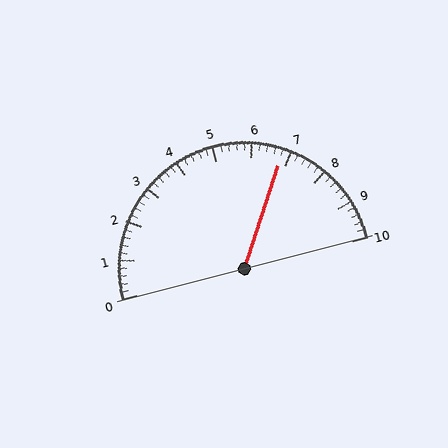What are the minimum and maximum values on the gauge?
The gauge ranges from 0 to 10.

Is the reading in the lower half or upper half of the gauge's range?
The reading is in the upper half of the range (0 to 10).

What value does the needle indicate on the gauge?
The needle indicates approximately 6.8.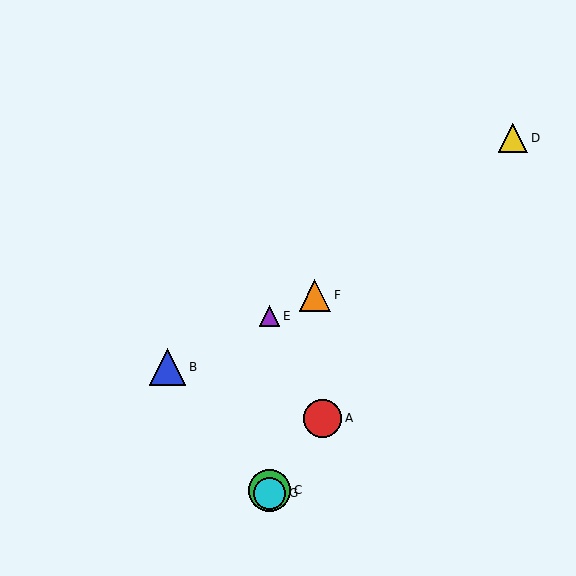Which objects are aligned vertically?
Objects C, E, G are aligned vertically.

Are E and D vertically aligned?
No, E is at x≈269 and D is at x≈513.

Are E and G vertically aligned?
Yes, both are at x≈269.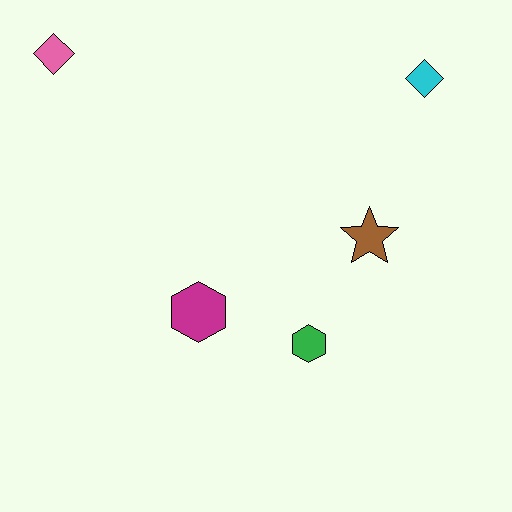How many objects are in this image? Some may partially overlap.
There are 5 objects.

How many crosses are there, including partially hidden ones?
There are no crosses.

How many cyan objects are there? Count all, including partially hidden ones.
There is 1 cyan object.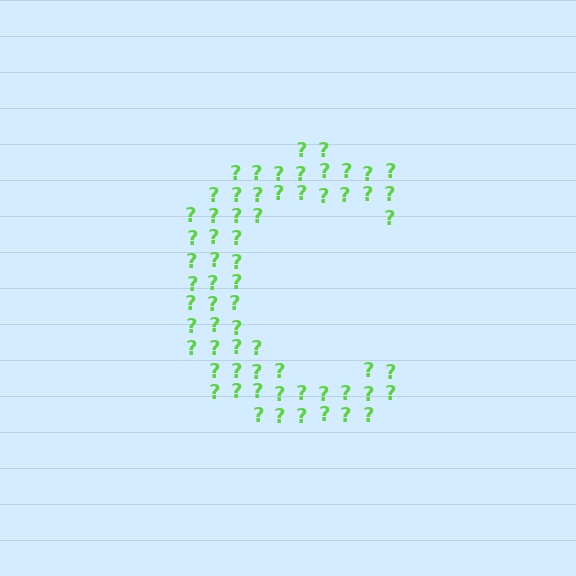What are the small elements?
The small elements are question marks.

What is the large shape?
The large shape is the letter C.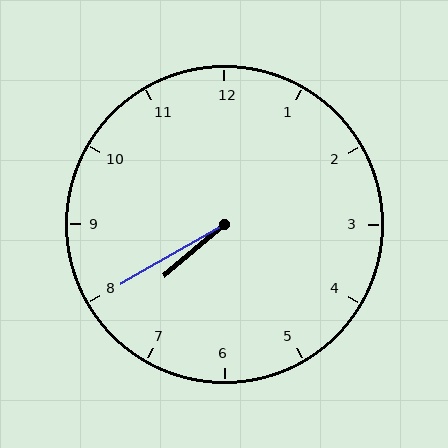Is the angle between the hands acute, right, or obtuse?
It is acute.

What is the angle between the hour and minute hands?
Approximately 10 degrees.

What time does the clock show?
7:40.